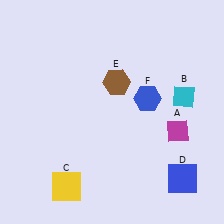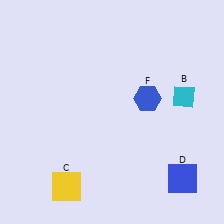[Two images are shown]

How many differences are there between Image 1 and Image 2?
There are 2 differences between the two images.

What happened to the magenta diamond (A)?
The magenta diamond (A) was removed in Image 2. It was in the bottom-right area of Image 1.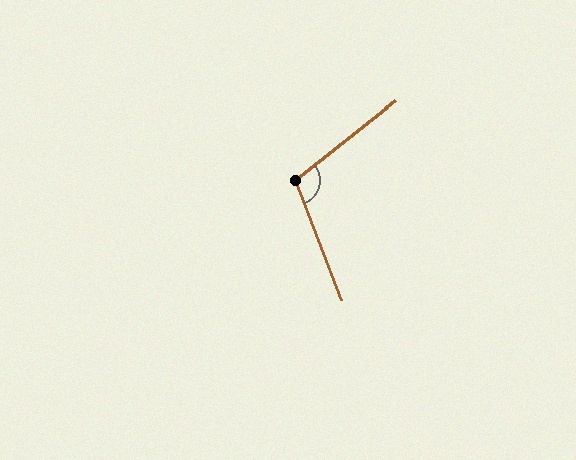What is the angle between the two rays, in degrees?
Approximately 108 degrees.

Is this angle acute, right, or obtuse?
It is obtuse.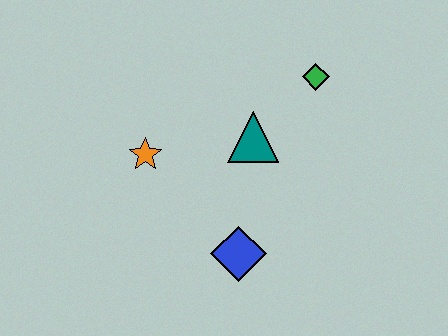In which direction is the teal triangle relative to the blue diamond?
The teal triangle is above the blue diamond.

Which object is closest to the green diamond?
The teal triangle is closest to the green diamond.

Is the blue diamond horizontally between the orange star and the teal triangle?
Yes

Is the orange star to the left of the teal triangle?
Yes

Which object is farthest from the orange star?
The green diamond is farthest from the orange star.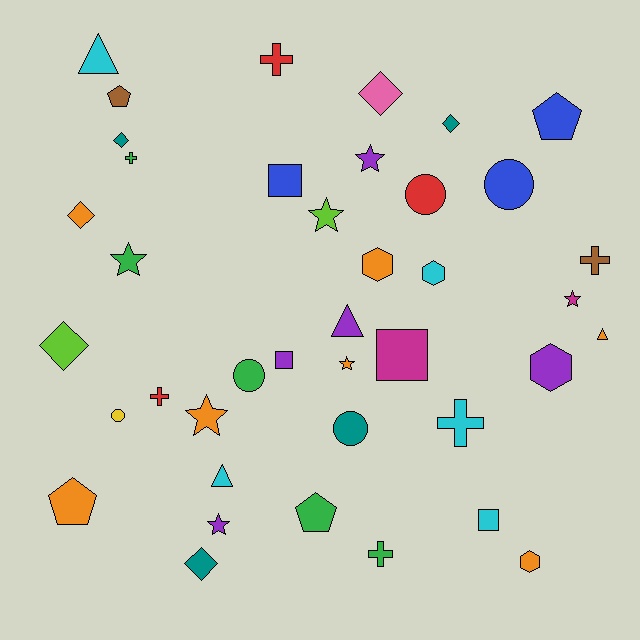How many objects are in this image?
There are 40 objects.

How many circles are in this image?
There are 5 circles.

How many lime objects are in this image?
There are 2 lime objects.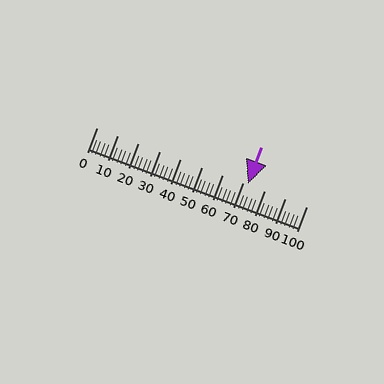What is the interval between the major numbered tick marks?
The major tick marks are spaced 10 units apart.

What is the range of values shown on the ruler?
The ruler shows values from 0 to 100.